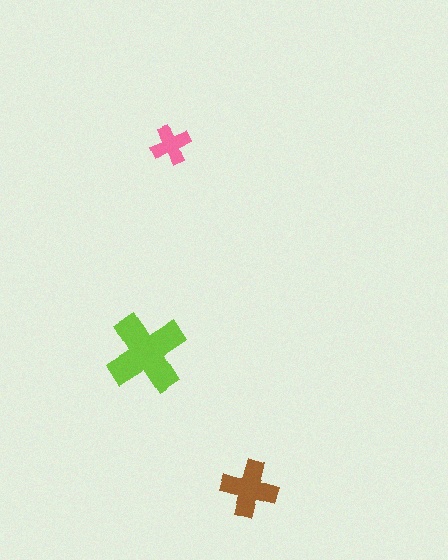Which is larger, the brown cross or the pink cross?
The brown one.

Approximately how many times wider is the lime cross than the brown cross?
About 1.5 times wider.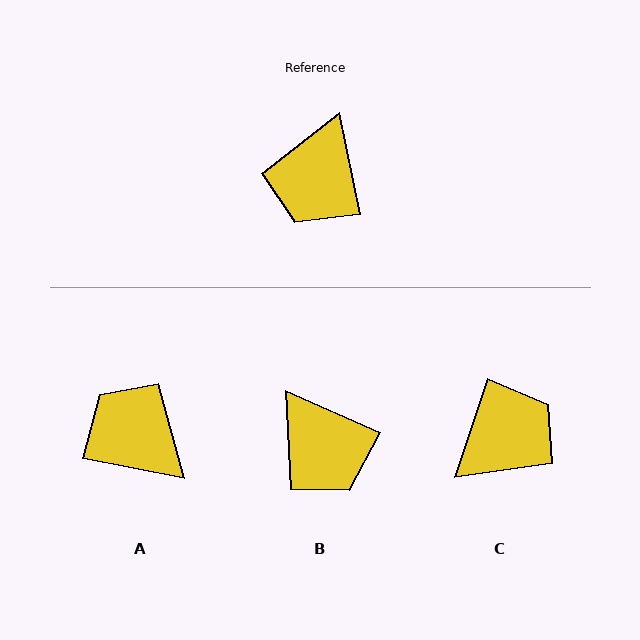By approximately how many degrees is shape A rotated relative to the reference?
Approximately 113 degrees clockwise.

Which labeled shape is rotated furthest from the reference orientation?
C, about 150 degrees away.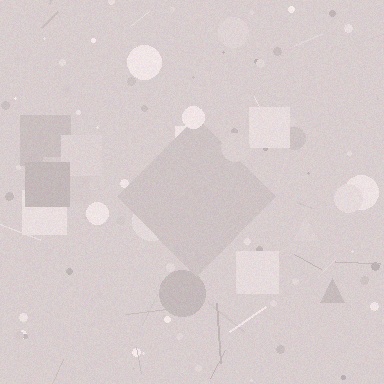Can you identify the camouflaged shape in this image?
The camouflaged shape is a diamond.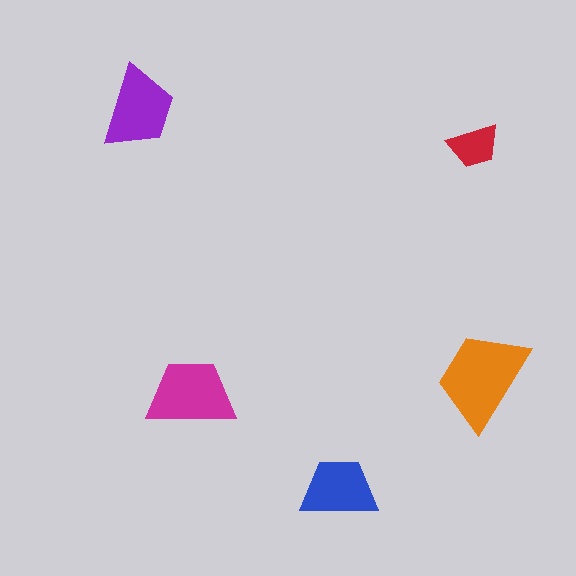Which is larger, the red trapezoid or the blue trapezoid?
The blue one.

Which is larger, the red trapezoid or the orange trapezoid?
The orange one.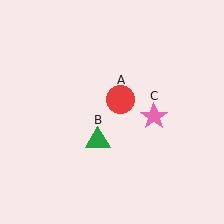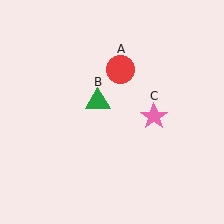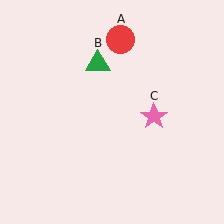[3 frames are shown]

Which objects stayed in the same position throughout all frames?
Pink star (object C) remained stationary.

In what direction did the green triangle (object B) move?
The green triangle (object B) moved up.